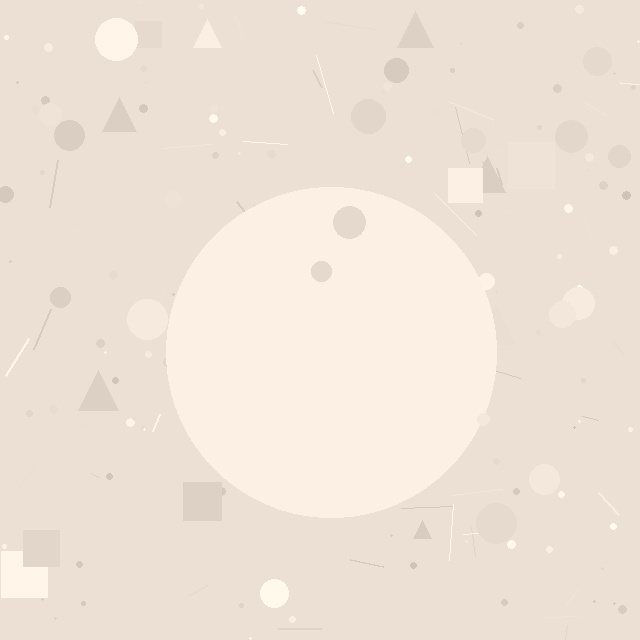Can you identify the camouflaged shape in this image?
The camouflaged shape is a circle.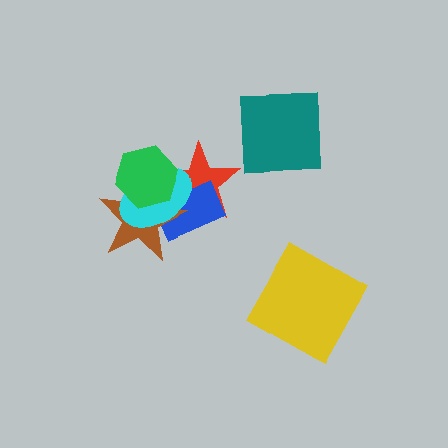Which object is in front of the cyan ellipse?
The green hexagon is in front of the cyan ellipse.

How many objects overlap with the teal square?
0 objects overlap with the teal square.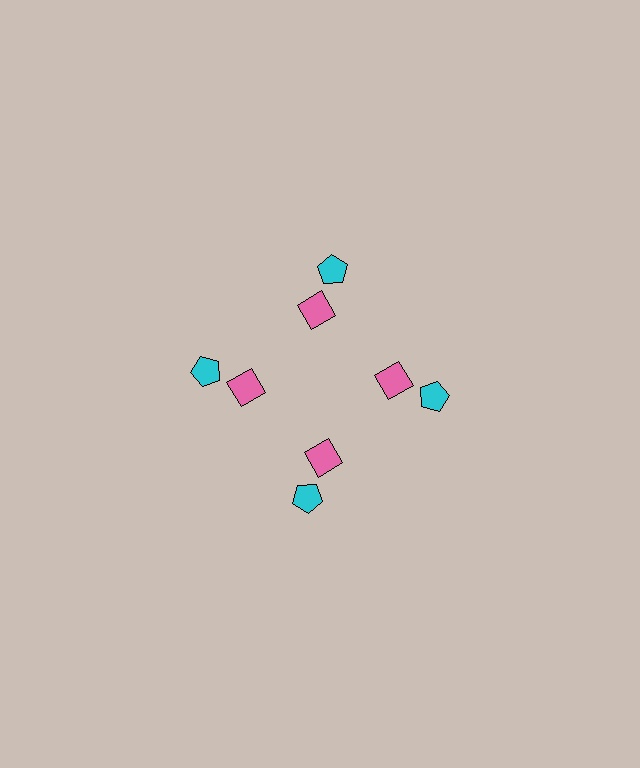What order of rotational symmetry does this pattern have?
This pattern has 4-fold rotational symmetry.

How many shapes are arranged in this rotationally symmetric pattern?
There are 8 shapes, arranged in 4 groups of 2.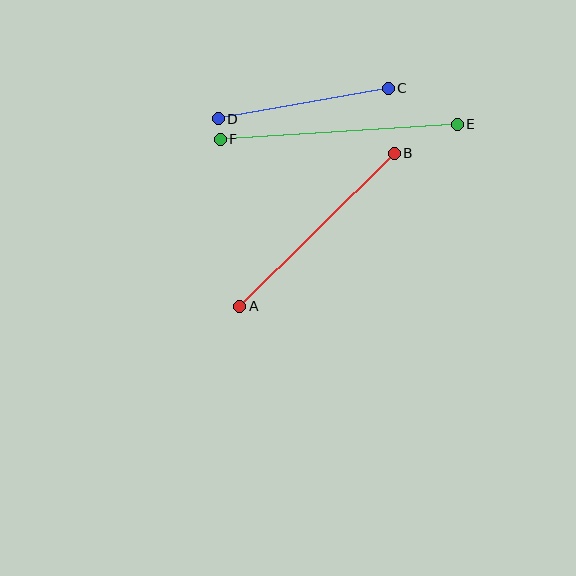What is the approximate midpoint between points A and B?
The midpoint is at approximately (317, 230) pixels.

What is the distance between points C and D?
The distance is approximately 173 pixels.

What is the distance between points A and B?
The distance is approximately 217 pixels.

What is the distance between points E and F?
The distance is approximately 237 pixels.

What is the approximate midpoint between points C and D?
The midpoint is at approximately (303, 103) pixels.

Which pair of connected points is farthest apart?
Points E and F are farthest apart.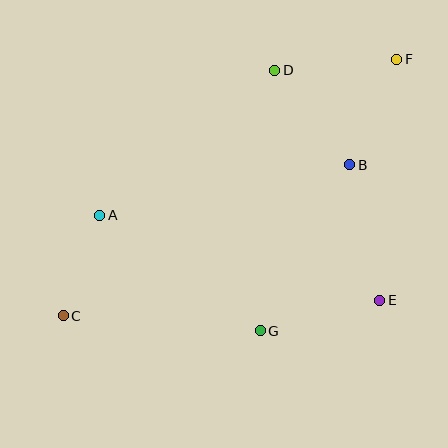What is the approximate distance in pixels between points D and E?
The distance between D and E is approximately 253 pixels.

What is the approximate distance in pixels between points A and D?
The distance between A and D is approximately 227 pixels.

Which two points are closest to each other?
Points A and C are closest to each other.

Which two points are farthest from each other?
Points C and F are farthest from each other.